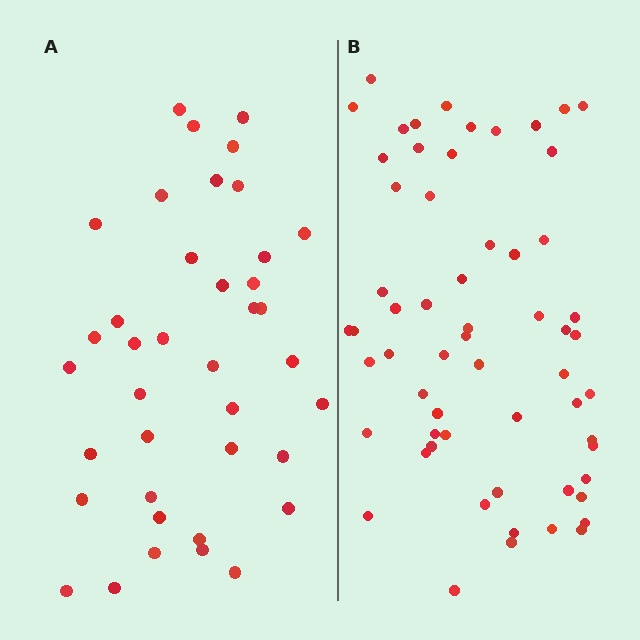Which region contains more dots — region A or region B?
Region B (the right region) has more dots.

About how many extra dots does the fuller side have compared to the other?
Region B has approximately 20 more dots than region A.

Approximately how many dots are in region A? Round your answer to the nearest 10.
About 40 dots. (The exact count is 39, which rounds to 40.)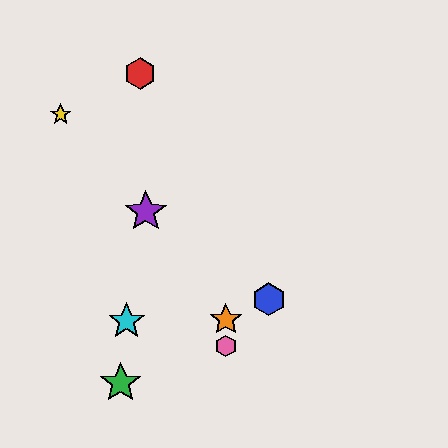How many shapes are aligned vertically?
2 shapes (the orange star, the pink hexagon) are aligned vertically.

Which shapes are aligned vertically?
The orange star, the pink hexagon are aligned vertically.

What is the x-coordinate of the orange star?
The orange star is at x≈226.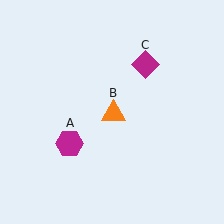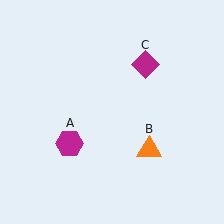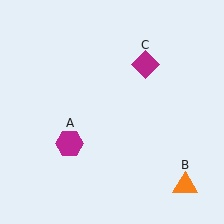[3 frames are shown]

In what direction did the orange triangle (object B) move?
The orange triangle (object B) moved down and to the right.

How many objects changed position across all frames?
1 object changed position: orange triangle (object B).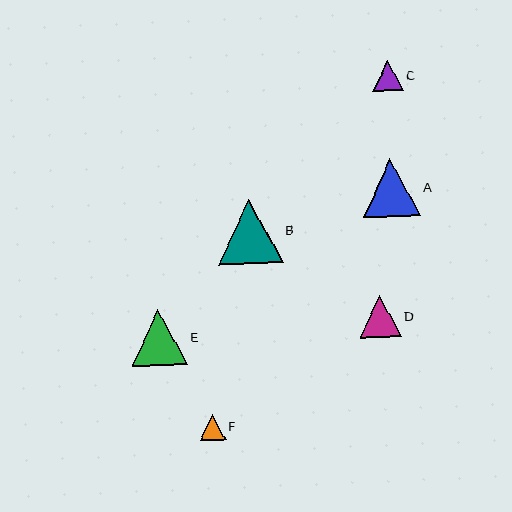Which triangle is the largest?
Triangle B is the largest with a size of approximately 65 pixels.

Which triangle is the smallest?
Triangle F is the smallest with a size of approximately 26 pixels.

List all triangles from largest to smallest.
From largest to smallest: B, A, E, D, C, F.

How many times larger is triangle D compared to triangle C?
Triangle D is approximately 1.4 times the size of triangle C.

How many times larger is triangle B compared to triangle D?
Triangle B is approximately 1.6 times the size of triangle D.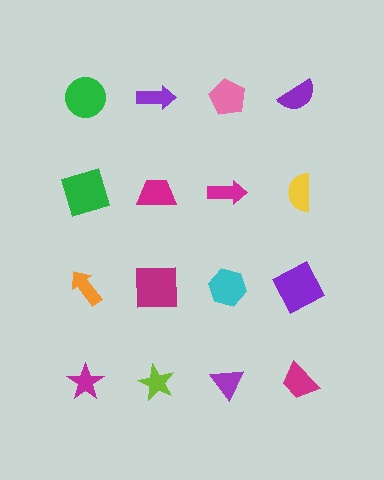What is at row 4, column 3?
A purple triangle.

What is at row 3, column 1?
An orange arrow.